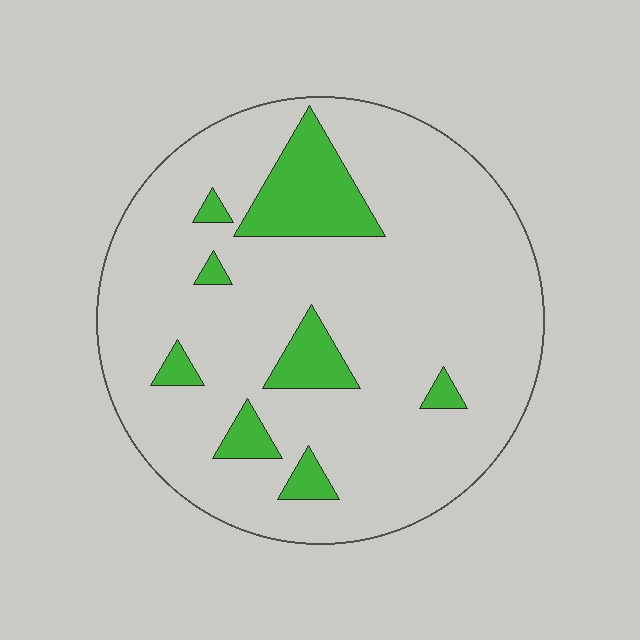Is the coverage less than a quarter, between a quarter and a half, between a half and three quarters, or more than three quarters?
Less than a quarter.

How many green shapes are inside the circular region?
8.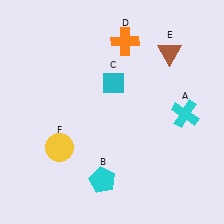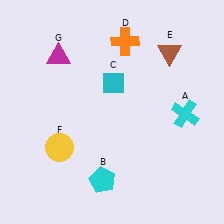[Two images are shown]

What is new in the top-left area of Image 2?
A magenta triangle (G) was added in the top-left area of Image 2.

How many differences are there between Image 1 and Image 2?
There is 1 difference between the two images.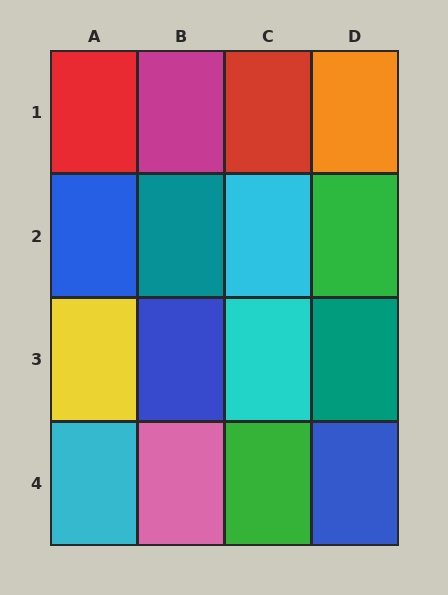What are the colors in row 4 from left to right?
Cyan, pink, green, blue.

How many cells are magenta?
1 cell is magenta.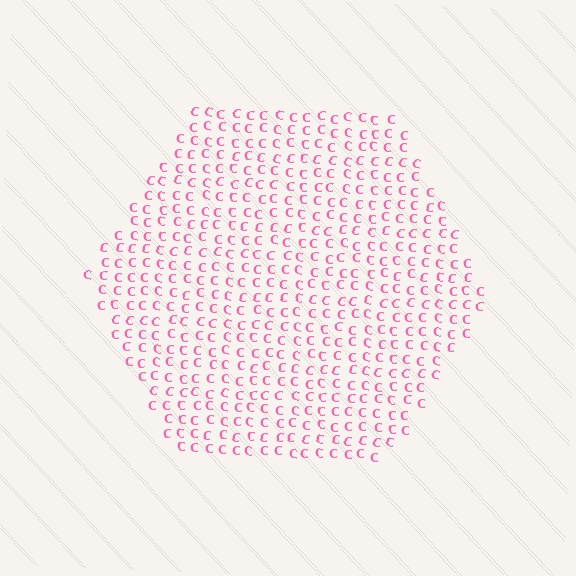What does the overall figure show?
The overall figure shows a hexagon.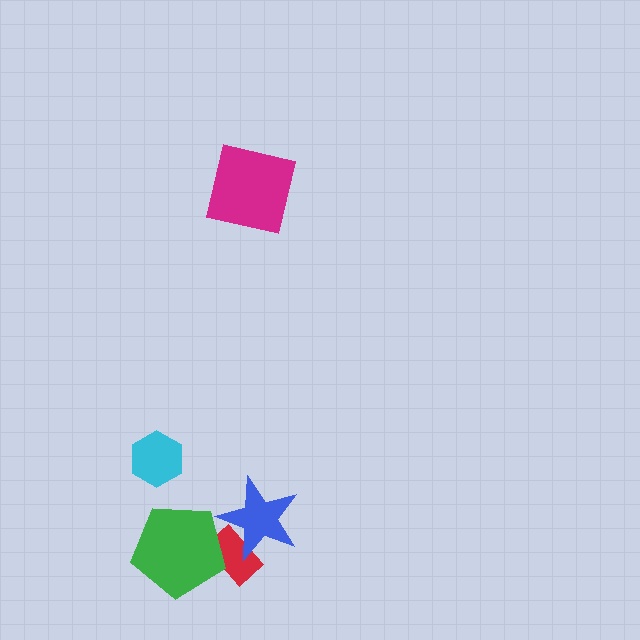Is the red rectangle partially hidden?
Yes, it is partially covered by another shape.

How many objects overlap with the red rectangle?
2 objects overlap with the red rectangle.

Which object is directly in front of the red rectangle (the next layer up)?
The blue star is directly in front of the red rectangle.